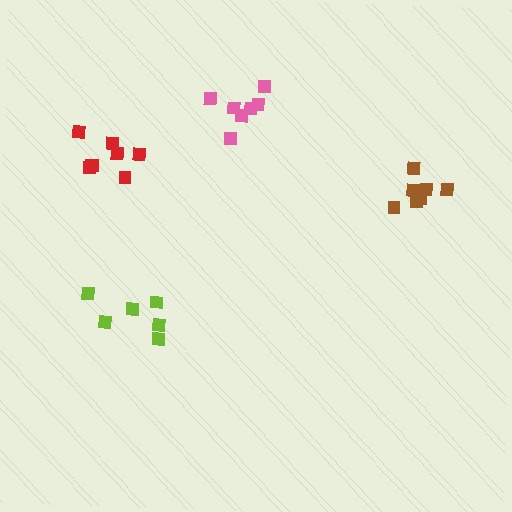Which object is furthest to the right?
The brown cluster is rightmost.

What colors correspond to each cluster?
The clusters are colored: brown, pink, lime, red.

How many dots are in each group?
Group 1: 8 dots, Group 2: 7 dots, Group 3: 6 dots, Group 4: 8 dots (29 total).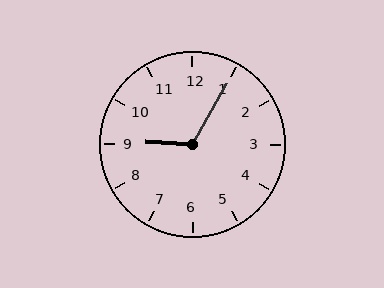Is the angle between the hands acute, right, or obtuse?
It is obtuse.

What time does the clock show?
9:05.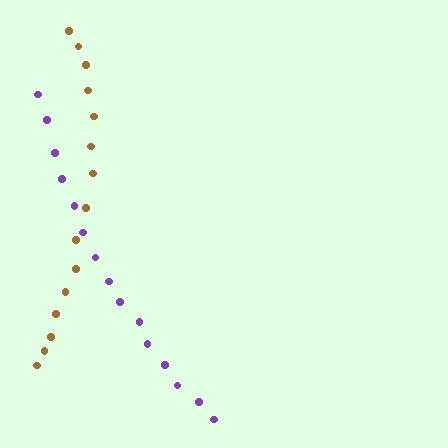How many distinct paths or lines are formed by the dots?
There are 2 distinct paths.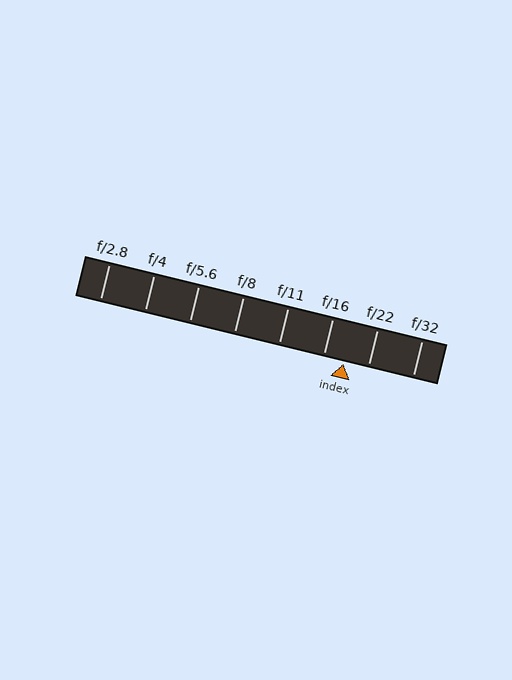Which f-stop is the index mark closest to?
The index mark is closest to f/16.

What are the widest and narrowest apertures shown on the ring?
The widest aperture shown is f/2.8 and the narrowest is f/32.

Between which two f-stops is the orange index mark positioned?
The index mark is between f/16 and f/22.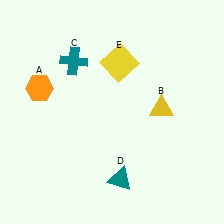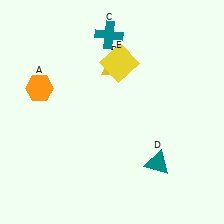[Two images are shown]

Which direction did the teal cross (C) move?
The teal cross (C) moved right.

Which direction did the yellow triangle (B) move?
The yellow triangle (B) moved left.